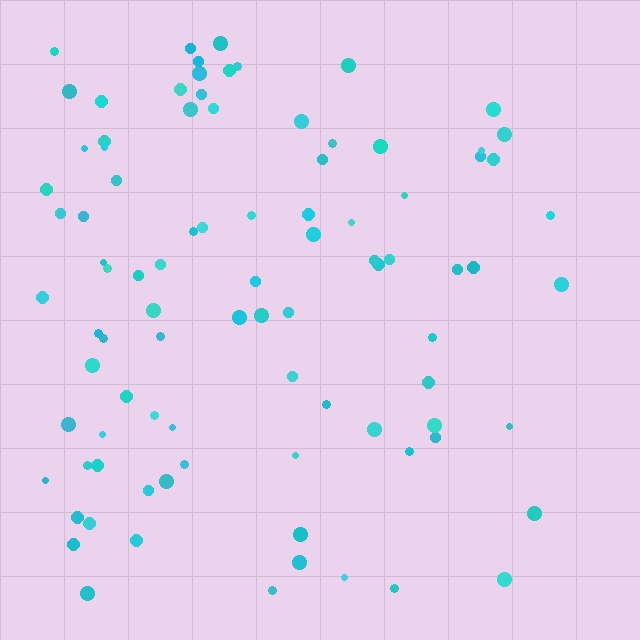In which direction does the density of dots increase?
From right to left, with the left side densest.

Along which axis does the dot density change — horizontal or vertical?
Horizontal.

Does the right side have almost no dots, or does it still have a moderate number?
Still a moderate number, just noticeably fewer than the left.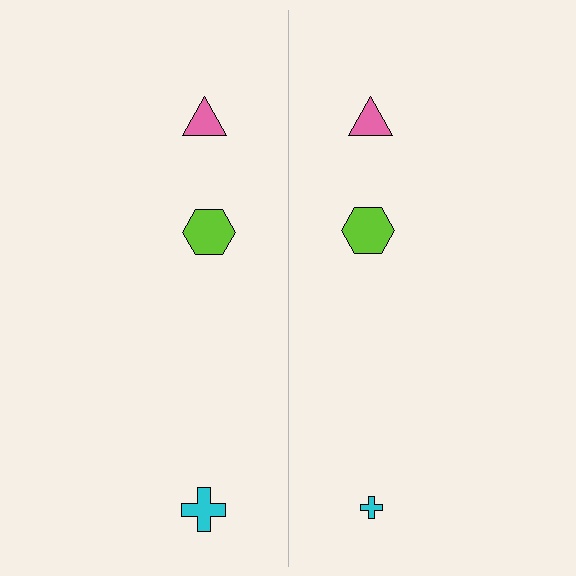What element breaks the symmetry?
The cyan cross on the right side has a different size than its mirror counterpart.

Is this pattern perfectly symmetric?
No, the pattern is not perfectly symmetric. The cyan cross on the right side has a different size than its mirror counterpart.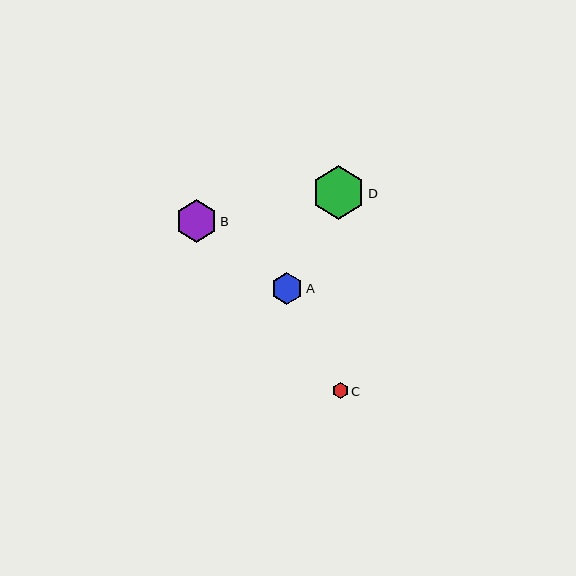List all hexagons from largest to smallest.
From largest to smallest: D, B, A, C.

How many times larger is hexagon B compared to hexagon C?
Hexagon B is approximately 2.6 times the size of hexagon C.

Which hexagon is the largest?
Hexagon D is the largest with a size of approximately 53 pixels.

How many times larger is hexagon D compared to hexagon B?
Hexagon D is approximately 1.3 times the size of hexagon B.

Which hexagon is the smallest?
Hexagon C is the smallest with a size of approximately 16 pixels.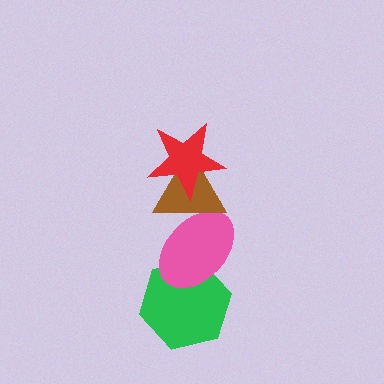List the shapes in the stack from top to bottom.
From top to bottom: the red star, the brown triangle, the pink ellipse, the green hexagon.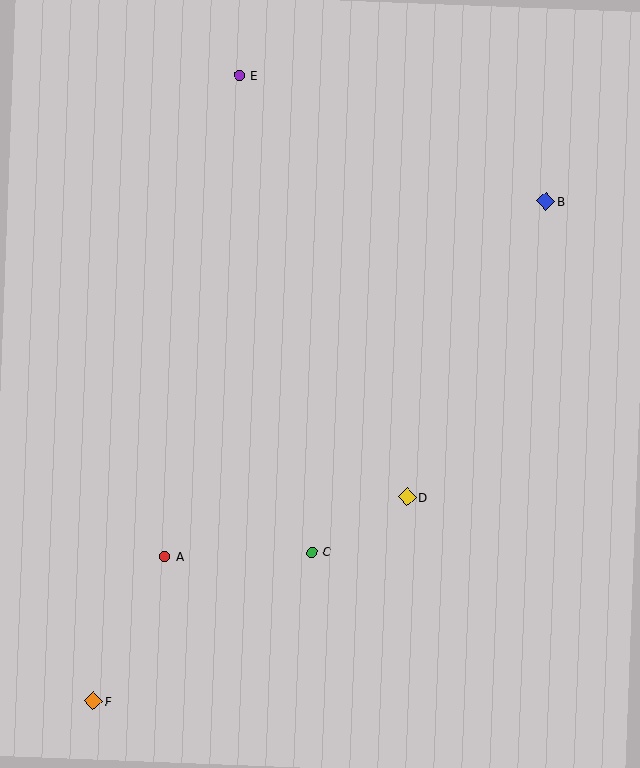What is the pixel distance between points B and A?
The distance between B and A is 521 pixels.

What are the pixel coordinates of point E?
Point E is at (239, 75).